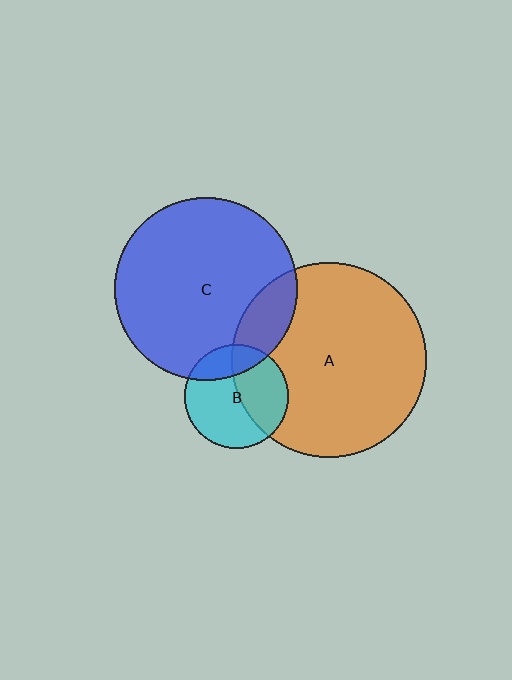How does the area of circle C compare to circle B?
Approximately 3.1 times.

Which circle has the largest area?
Circle A (orange).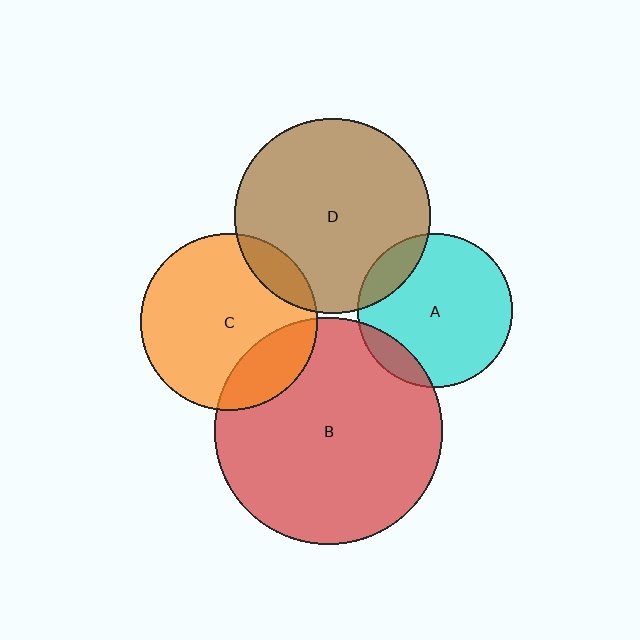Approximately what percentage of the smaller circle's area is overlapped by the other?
Approximately 15%.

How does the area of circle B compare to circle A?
Approximately 2.2 times.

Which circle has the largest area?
Circle B (red).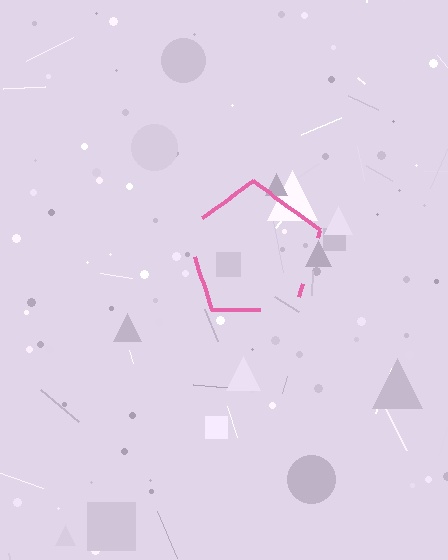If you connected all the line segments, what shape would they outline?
They would outline a pentagon.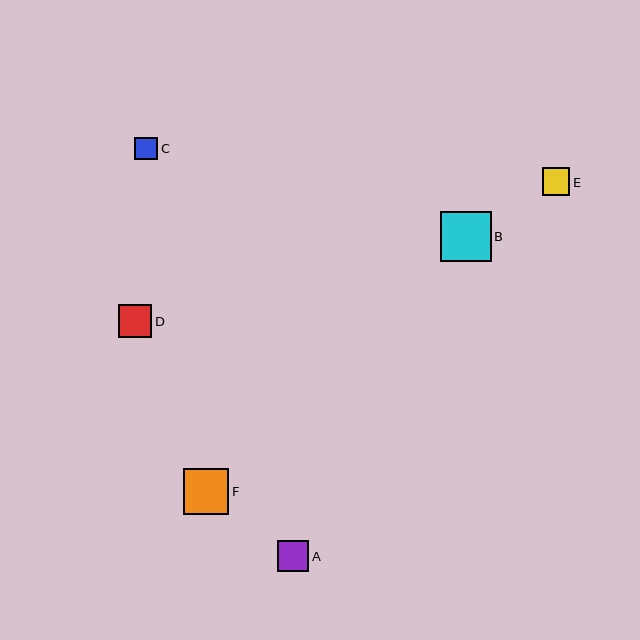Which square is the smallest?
Square C is the smallest with a size of approximately 23 pixels.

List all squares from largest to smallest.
From largest to smallest: B, F, D, A, E, C.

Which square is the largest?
Square B is the largest with a size of approximately 51 pixels.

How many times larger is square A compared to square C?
Square A is approximately 1.4 times the size of square C.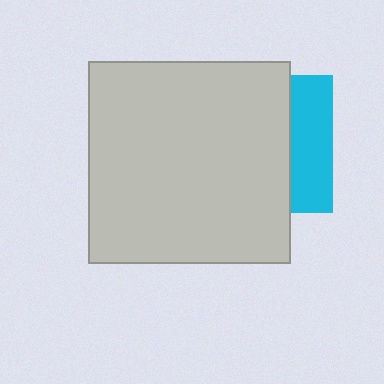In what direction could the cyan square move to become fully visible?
The cyan square could move right. That would shift it out from behind the light gray square entirely.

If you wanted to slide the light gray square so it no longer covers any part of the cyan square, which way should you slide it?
Slide it left — that is the most direct way to separate the two shapes.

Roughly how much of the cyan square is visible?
A small part of it is visible (roughly 30%).